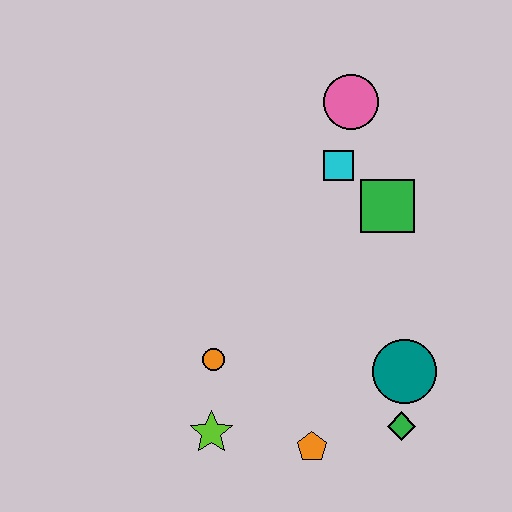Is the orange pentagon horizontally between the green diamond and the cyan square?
No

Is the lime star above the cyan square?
No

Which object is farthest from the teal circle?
The pink circle is farthest from the teal circle.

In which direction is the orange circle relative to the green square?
The orange circle is to the left of the green square.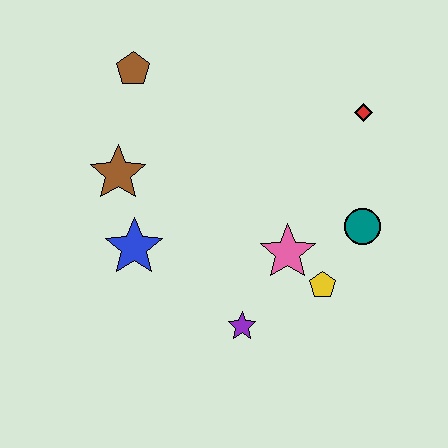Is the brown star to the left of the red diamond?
Yes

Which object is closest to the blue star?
The brown star is closest to the blue star.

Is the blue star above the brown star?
No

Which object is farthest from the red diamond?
The blue star is farthest from the red diamond.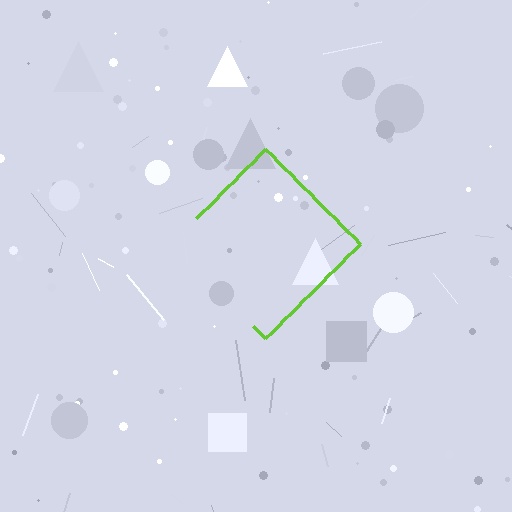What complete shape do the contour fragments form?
The contour fragments form a diamond.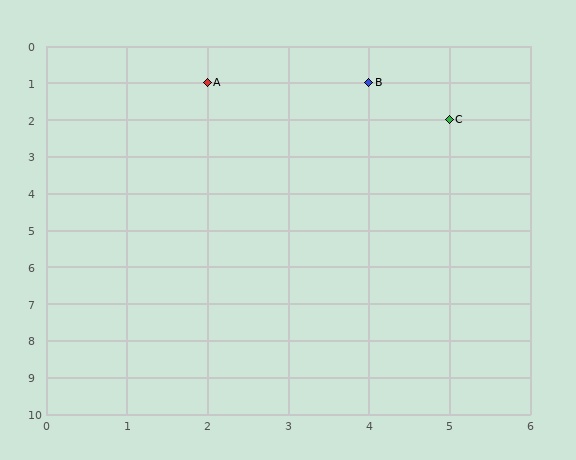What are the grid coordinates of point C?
Point C is at grid coordinates (5, 2).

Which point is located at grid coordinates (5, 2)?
Point C is at (5, 2).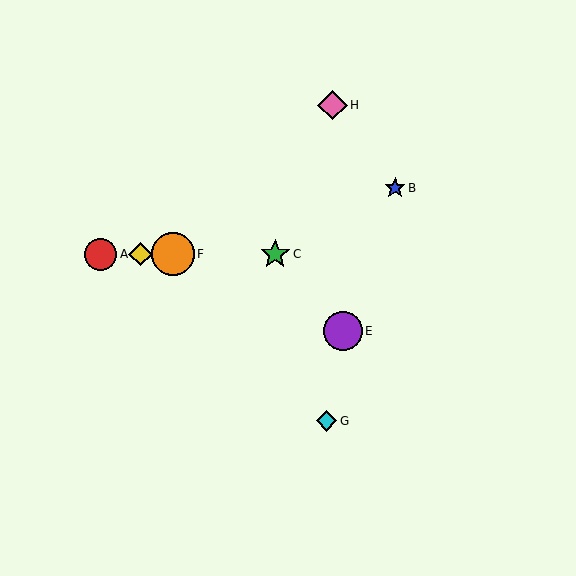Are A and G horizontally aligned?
No, A is at y≈254 and G is at y≈421.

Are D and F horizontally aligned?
Yes, both are at y≈254.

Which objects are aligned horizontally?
Objects A, C, D, F are aligned horizontally.